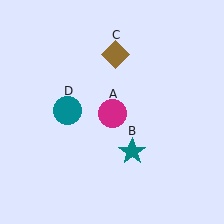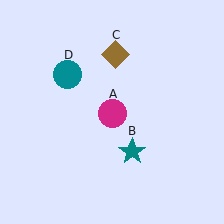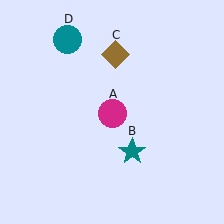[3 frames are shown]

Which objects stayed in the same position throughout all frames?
Magenta circle (object A) and teal star (object B) and brown diamond (object C) remained stationary.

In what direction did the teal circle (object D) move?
The teal circle (object D) moved up.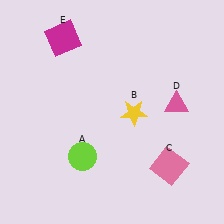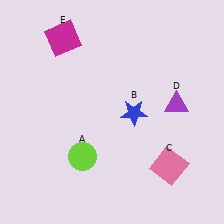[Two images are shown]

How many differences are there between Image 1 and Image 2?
There are 2 differences between the two images.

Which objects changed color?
B changed from yellow to blue. D changed from pink to purple.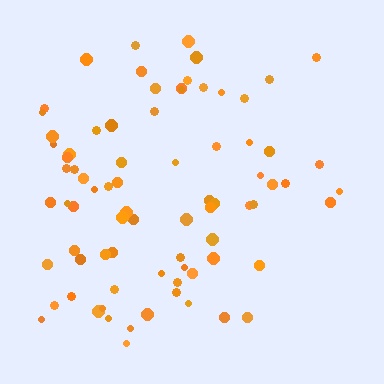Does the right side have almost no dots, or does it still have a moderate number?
Still a moderate number, just noticeably fewer than the left.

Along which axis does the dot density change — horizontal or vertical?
Horizontal.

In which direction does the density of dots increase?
From right to left, with the left side densest.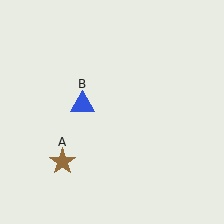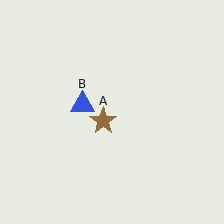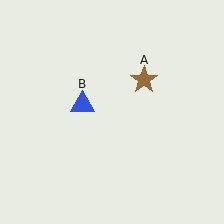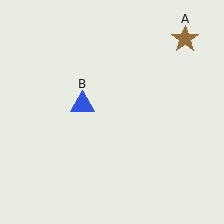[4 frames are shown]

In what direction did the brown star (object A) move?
The brown star (object A) moved up and to the right.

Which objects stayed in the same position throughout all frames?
Blue triangle (object B) remained stationary.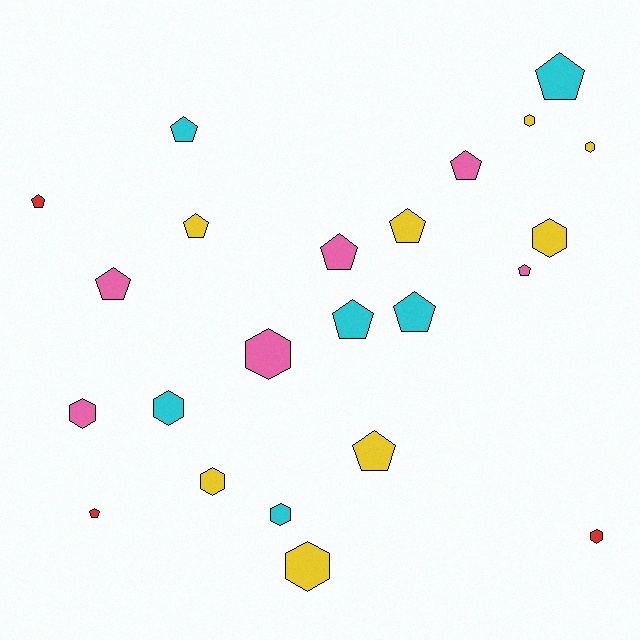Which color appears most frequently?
Yellow, with 8 objects.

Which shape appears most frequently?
Pentagon, with 13 objects.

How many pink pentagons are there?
There are 4 pink pentagons.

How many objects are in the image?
There are 23 objects.